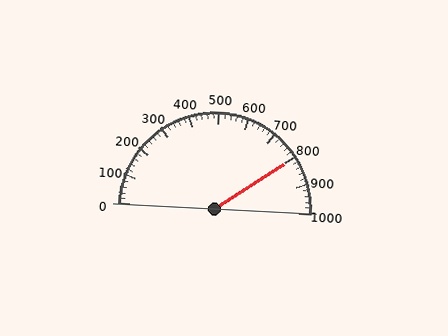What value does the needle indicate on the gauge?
The needle indicates approximately 800.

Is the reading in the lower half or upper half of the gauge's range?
The reading is in the upper half of the range (0 to 1000).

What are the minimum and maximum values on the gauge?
The gauge ranges from 0 to 1000.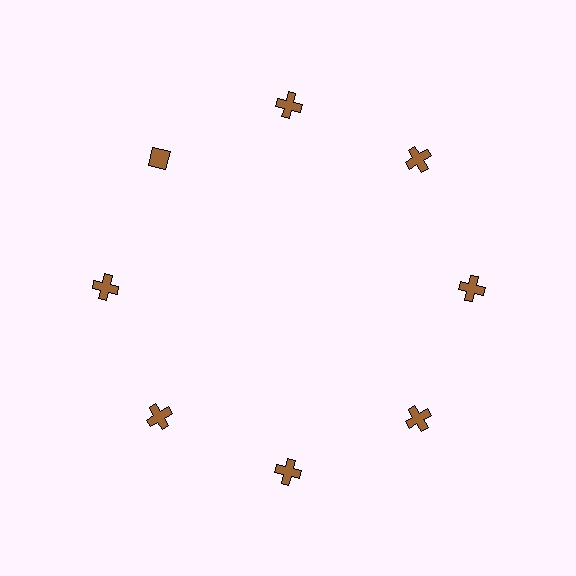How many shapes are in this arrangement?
There are 8 shapes arranged in a ring pattern.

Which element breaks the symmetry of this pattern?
The brown diamond at roughly the 10 o'clock position breaks the symmetry. All other shapes are brown crosses.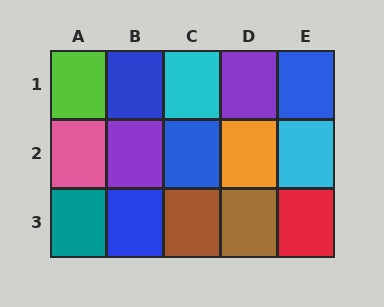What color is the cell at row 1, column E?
Blue.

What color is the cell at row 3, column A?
Teal.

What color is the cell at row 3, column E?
Red.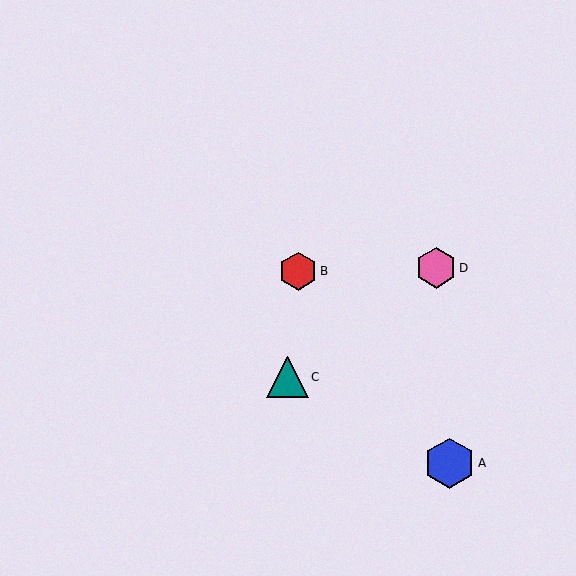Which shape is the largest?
The blue hexagon (labeled A) is the largest.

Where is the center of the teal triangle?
The center of the teal triangle is at (288, 377).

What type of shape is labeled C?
Shape C is a teal triangle.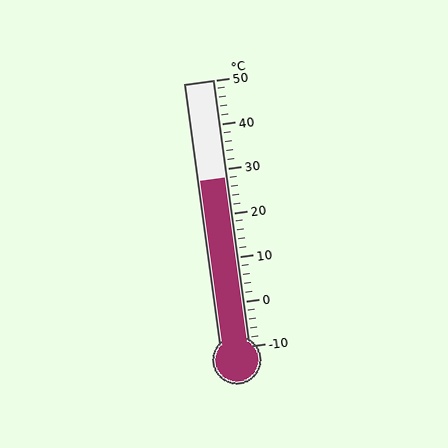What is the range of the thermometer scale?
The thermometer scale ranges from -10°C to 50°C.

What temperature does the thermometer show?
The thermometer shows approximately 28°C.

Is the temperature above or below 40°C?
The temperature is below 40°C.